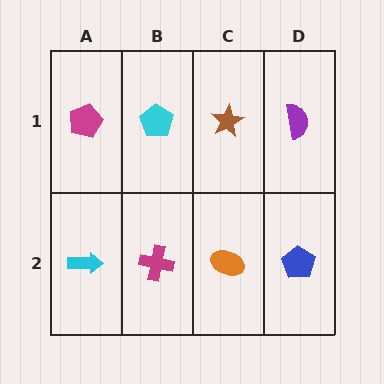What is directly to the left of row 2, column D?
An orange ellipse.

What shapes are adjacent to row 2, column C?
A brown star (row 1, column C), a magenta cross (row 2, column B), a blue pentagon (row 2, column D).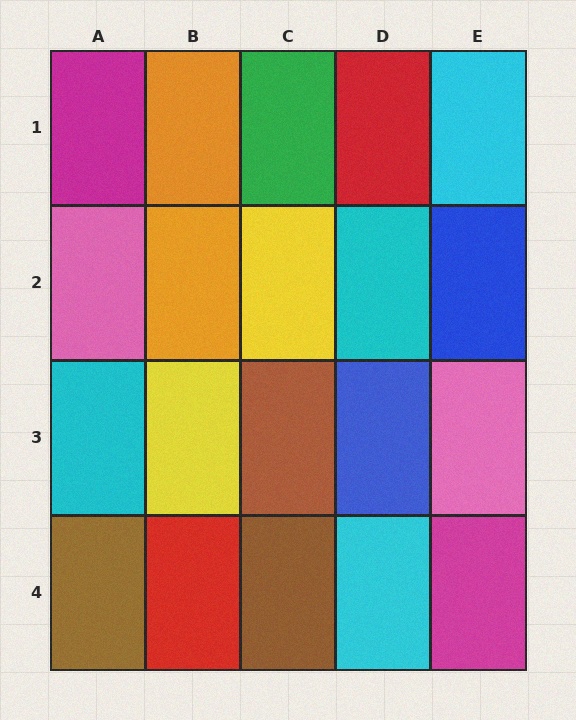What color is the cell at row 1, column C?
Green.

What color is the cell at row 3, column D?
Blue.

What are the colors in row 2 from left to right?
Pink, orange, yellow, cyan, blue.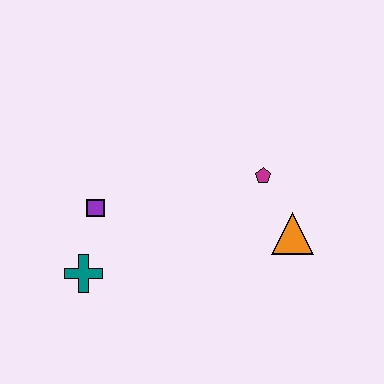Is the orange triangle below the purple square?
Yes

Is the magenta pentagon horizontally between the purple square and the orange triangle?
Yes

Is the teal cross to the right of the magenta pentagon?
No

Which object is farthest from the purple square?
The orange triangle is farthest from the purple square.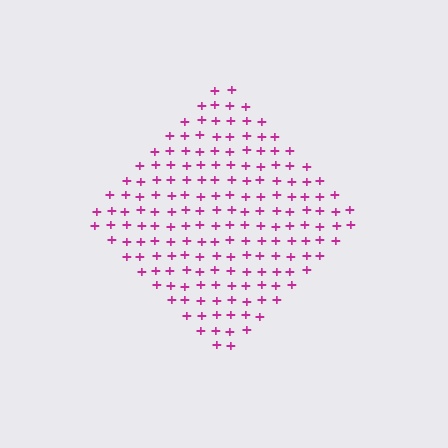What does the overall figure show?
The overall figure shows a diamond.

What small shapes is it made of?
It is made of small plus signs.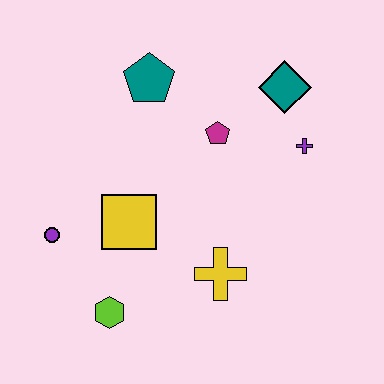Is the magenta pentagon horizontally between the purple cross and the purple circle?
Yes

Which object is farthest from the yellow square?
The teal diamond is farthest from the yellow square.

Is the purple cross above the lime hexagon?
Yes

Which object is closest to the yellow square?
The purple circle is closest to the yellow square.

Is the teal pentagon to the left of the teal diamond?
Yes